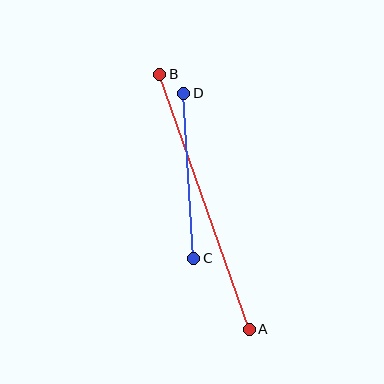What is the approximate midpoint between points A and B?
The midpoint is at approximately (204, 202) pixels.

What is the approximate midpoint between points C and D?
The midpoint is at approximately (189, 176) pixels.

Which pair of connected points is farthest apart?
Points A and B are farthest apart.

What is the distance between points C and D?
The distance is approximately 165 pixels.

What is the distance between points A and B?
The distance is approximately 270 pixels.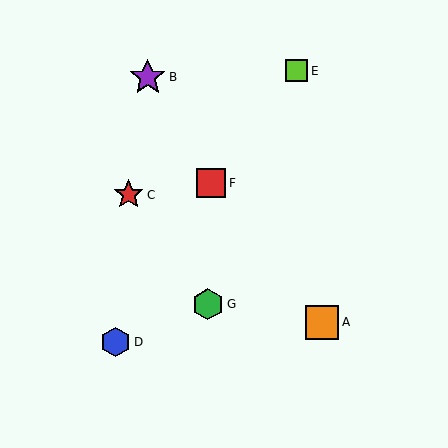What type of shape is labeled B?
Shape B is a purple star.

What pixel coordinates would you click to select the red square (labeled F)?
Click at (211, 183) to select the red square F.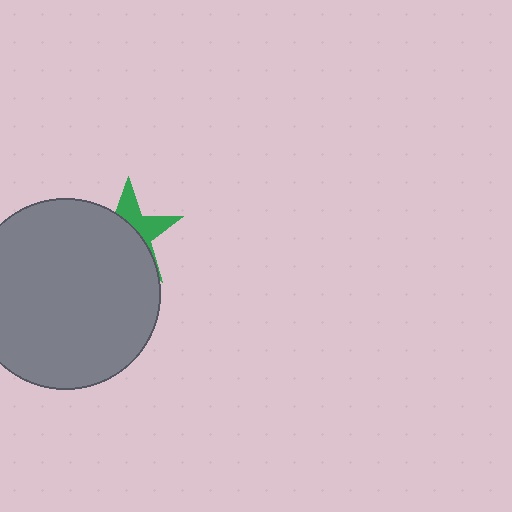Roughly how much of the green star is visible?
A small part of it is visible (roughly 36%).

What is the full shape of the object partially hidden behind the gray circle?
The partially hidden object is a green star.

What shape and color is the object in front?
The object in front is a gray circle.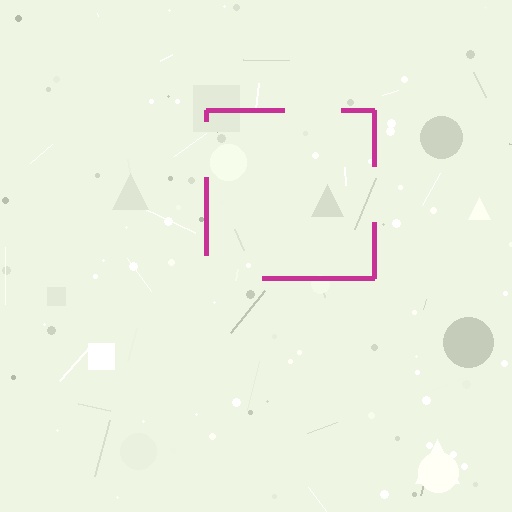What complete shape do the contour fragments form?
The contour fragments form a square.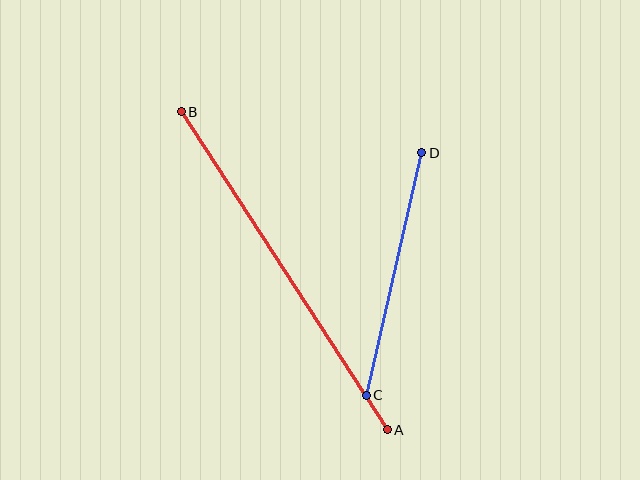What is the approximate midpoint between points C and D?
The midpoint is at approximately (394, 274) pixels.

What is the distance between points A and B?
The distance is approximately 379 pixels.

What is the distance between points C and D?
The distance is approximately 249 pixels.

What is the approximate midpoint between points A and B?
The midpoint is at approximately (284, 271) pixels.